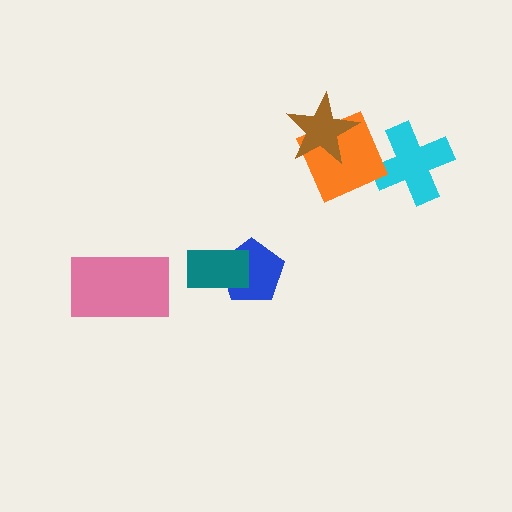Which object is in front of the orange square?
The brown star is in front of the orange square.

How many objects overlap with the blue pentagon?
1 object overlaps with the blue pentagon.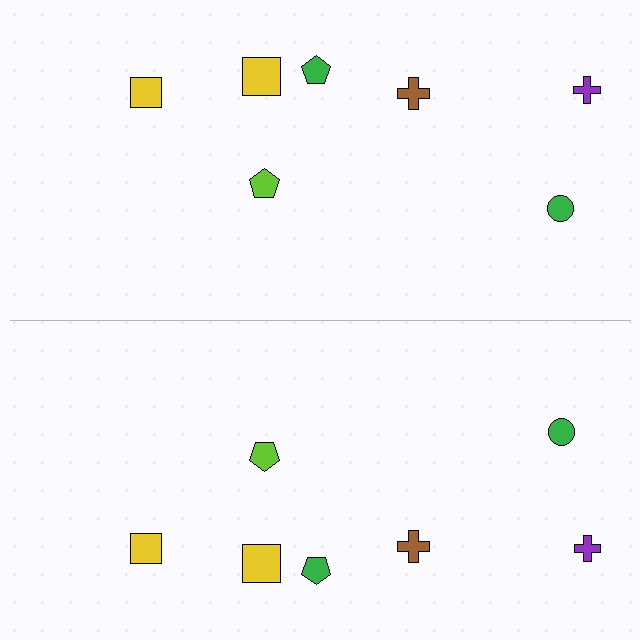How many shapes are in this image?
There are 14 shapes in this image.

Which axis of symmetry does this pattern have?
The pattern has a horizontal axis of symmetry running through the center of the image.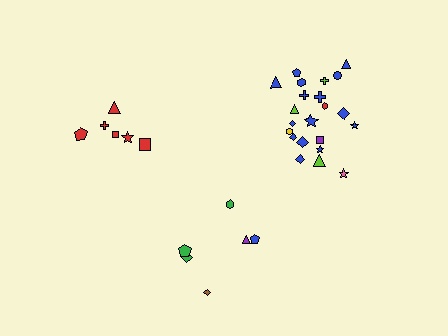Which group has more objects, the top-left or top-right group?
The top-right group.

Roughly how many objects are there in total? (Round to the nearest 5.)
Roughly 35 objects in total.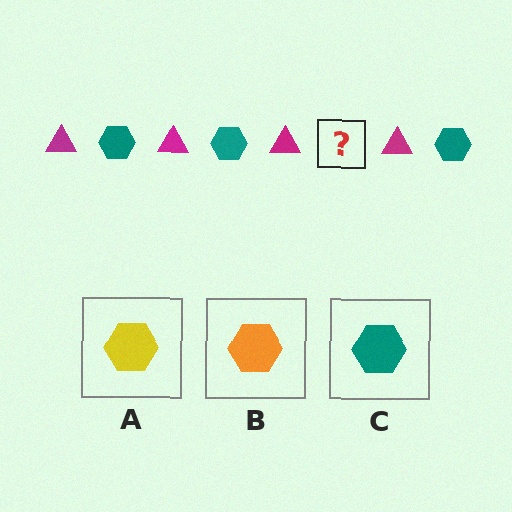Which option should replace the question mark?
Option C.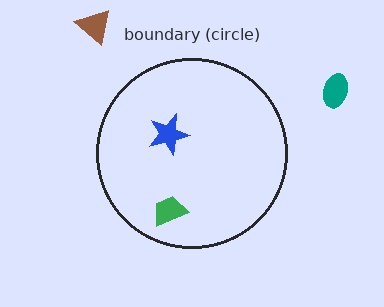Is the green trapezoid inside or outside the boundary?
Inside.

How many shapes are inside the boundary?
2 inside, 2 outside.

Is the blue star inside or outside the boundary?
Inside.